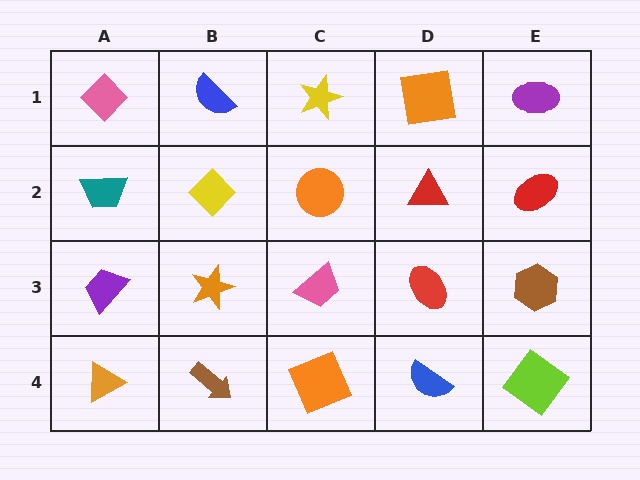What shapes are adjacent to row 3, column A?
A teal trapezoid (row 2, column A), an orange triangle (row 4, column A), an orange star (row 3, column B).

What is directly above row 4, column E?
A brown hexagon.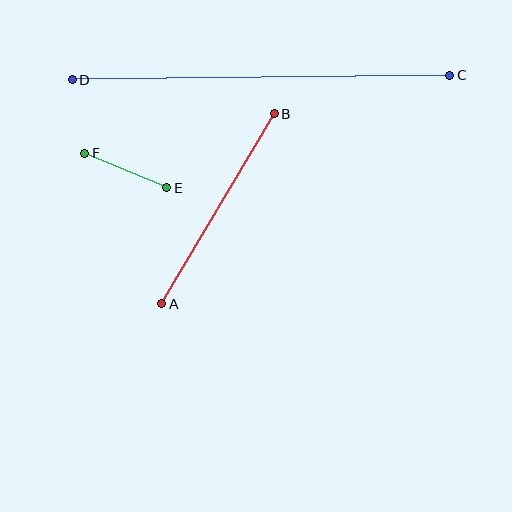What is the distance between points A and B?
The distance is approximately 220 pixels.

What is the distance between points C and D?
The distance is approximately 378 pixels.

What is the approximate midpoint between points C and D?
The midpoint is at approximately (261, 78) pixels.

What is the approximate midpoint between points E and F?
The midpoint is at approximately (126, 171) pixels.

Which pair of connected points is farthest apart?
Points C and D are farthest apart.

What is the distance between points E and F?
The distance is approximately 89 pixels.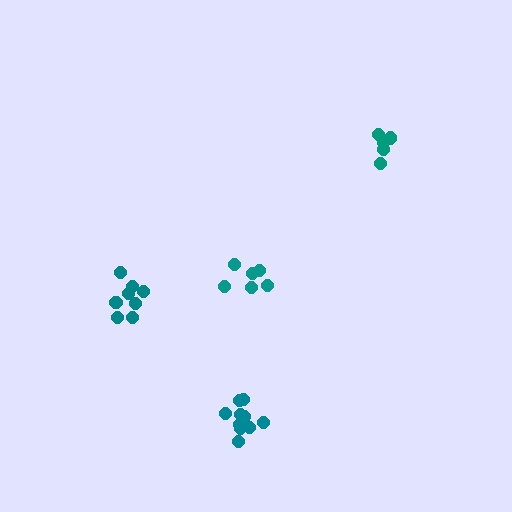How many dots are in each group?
Group 1: 6 dots, Group 2: 11 dots, Group 3: 5 dots, Group 4: 8 dots (30 total).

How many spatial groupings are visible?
There are 4 spatial groupings.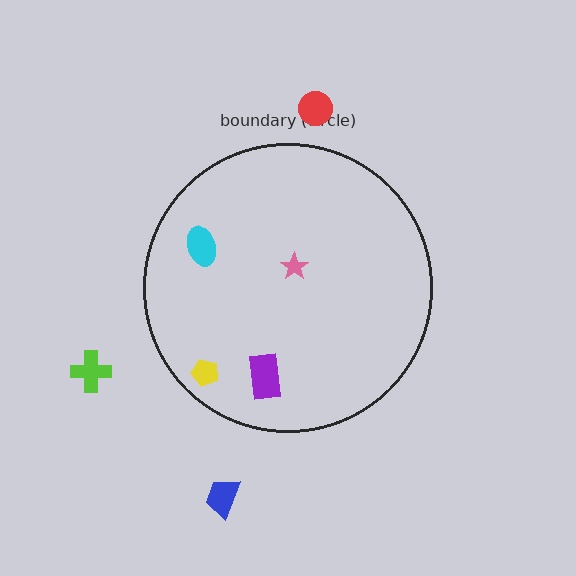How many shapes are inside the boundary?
4 inside, 3 outside.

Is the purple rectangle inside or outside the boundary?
Inside.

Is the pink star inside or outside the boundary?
Inside.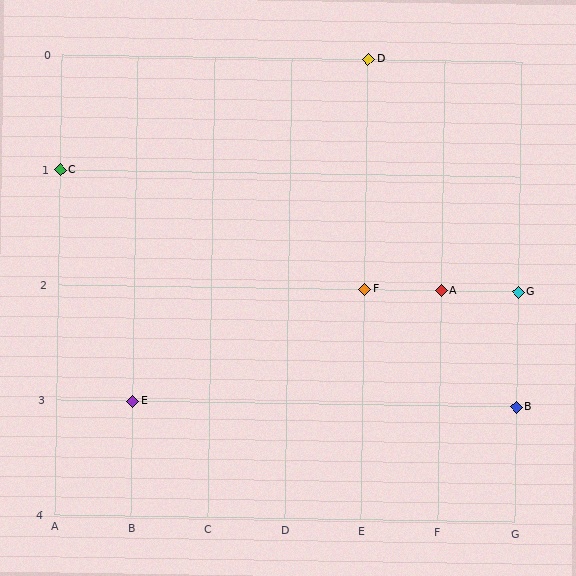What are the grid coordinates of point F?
Point F is at grid coordinates (E, 2).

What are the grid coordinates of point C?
Point C is at grid coordinates (A, 1).